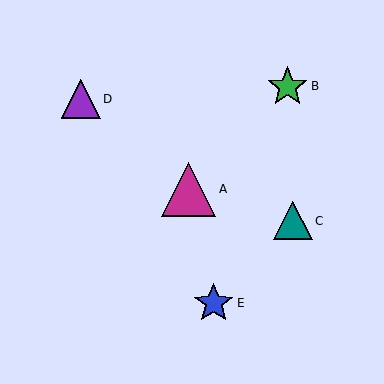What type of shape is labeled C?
Shape C is a teal triangle.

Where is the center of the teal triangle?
The center of the teal triangle is at (293, 221).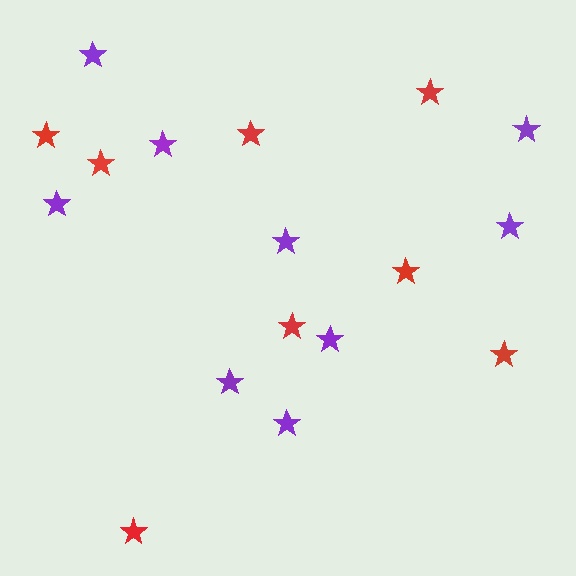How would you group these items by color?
There are 2 groups: one group of purple stars (9) and one group of red stars (8).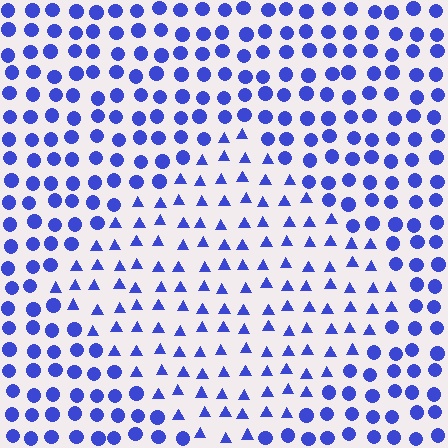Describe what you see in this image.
The image is filled with small blue elements arranged in a uniform grid. A diamond-shaped region contains triangles, while the surrounding area contains circles. The boundary is defined purely by the change in element shape.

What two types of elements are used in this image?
The image uses triangles inside the diamond region and circles outside it.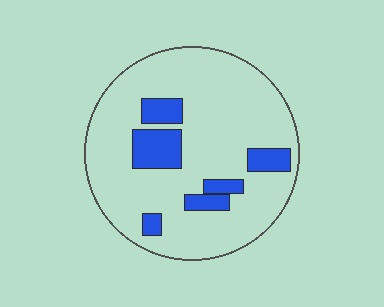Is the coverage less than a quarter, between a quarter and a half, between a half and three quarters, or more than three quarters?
Less than a quarter.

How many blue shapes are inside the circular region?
6.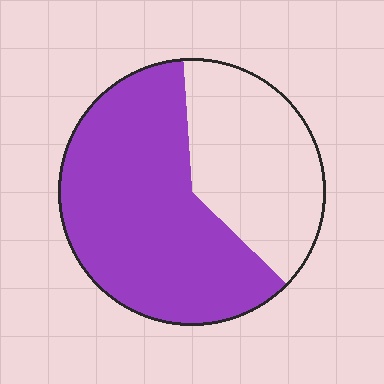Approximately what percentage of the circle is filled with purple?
Approximately 60%.